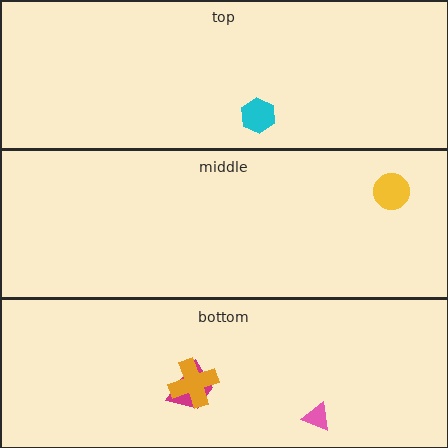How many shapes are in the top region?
1.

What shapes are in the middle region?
The yellow circle.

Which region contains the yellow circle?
The middle region.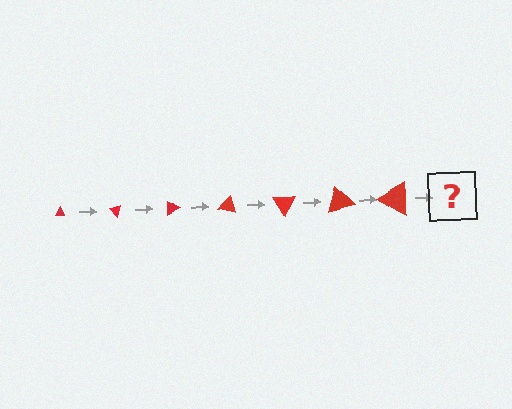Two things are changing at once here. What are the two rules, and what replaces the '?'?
The two rules are that the triangle grows larger each step and it rotates 45 degrees each step. The '?' should be a triangle, larger than the previous one and rotated 315 degrees from the start.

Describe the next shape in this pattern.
It should be a triangle, larger than the previous one and rotated 315 degrees from the start.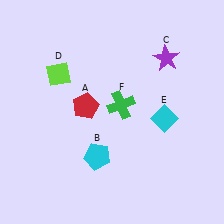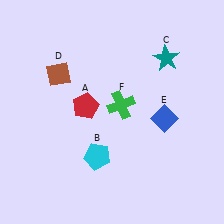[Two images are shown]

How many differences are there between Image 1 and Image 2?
There are 3 differences between the two images.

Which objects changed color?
C changed from purple to teal. D changed from lime to brown. E changed from cyan to blue.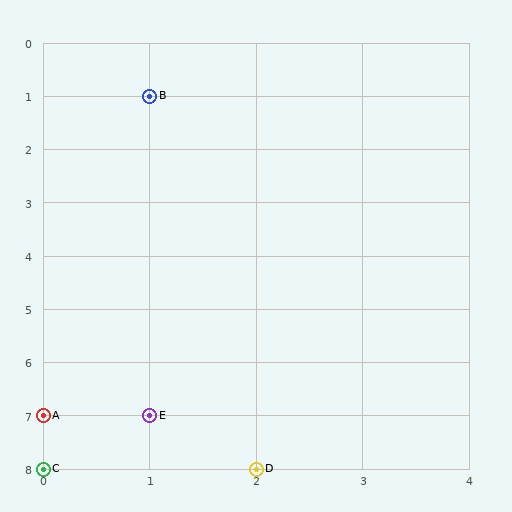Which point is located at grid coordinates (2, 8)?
Point D is at (2, 8).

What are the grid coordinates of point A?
Point A is at grid coordinates (0, 7).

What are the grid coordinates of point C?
Point C is at grid coordinates (0, 8).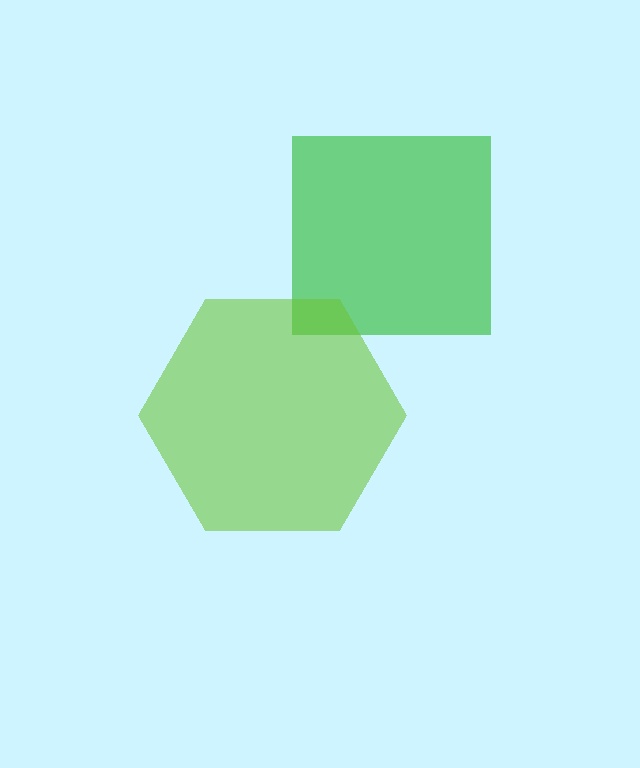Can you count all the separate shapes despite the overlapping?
Yes, there are 2 separate shapes.